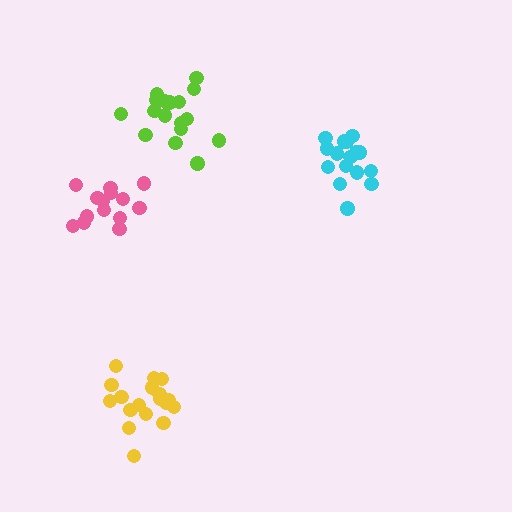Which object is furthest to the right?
The cyan cluster is rightmost.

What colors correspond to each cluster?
The clusters are colored: cyan, yellow, pink, lime.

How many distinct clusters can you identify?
There are 4 distinct clusters.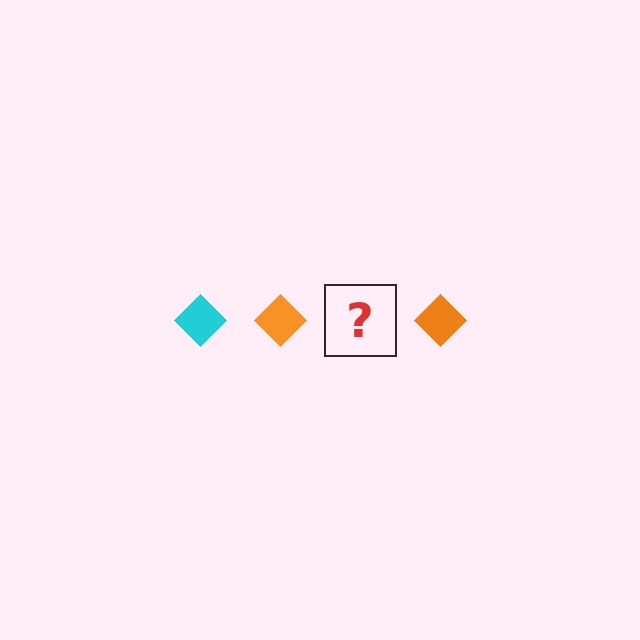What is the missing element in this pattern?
The missing element is a cyan diamond.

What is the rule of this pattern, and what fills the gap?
The rule is that the pattern cycles through cyan, orange diamonds. The gap should be filled with a cyan diamond.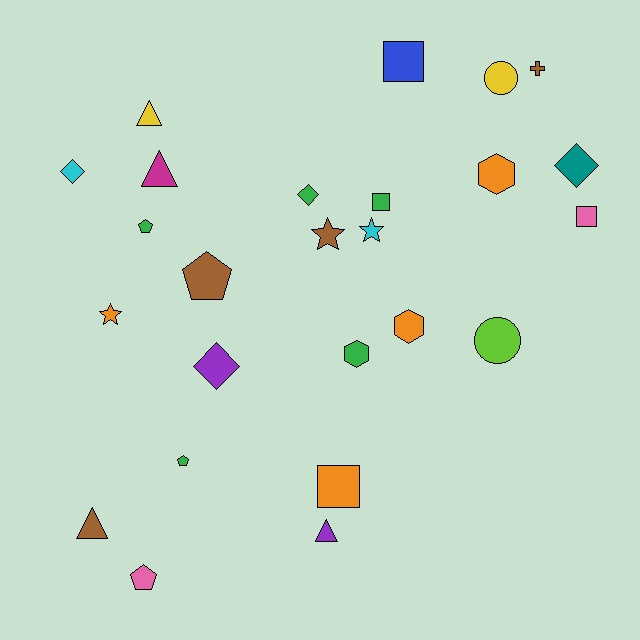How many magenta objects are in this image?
There is 1 magenta object.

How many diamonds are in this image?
There are 4 diamonds.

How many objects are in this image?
There are 25 objects.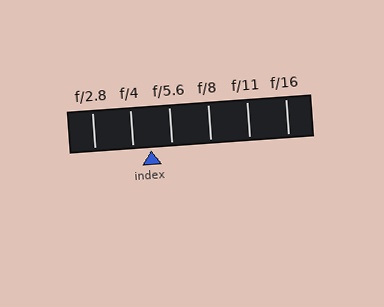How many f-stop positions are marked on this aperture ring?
There are 6 f-stop positions marked.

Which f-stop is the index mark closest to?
The index mark is closest to f/4.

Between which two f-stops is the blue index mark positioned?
The index mark is between f/4 and f/5.6.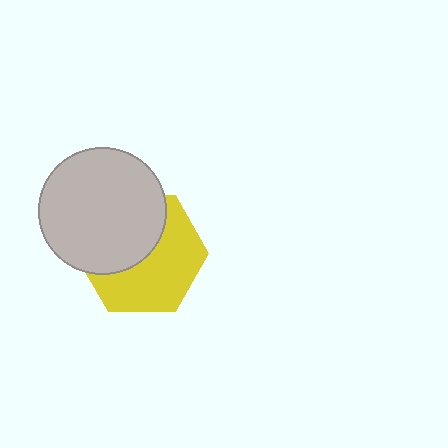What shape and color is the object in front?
The object in front is a light gray circle.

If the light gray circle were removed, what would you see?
You would see the complete yellow hexagon.